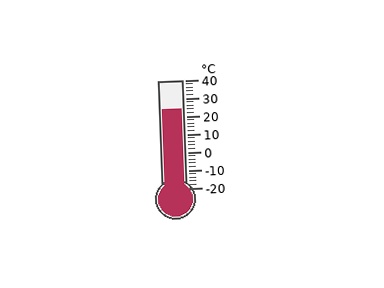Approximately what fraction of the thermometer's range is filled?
The thermometer is filled to approximately 75% of its range.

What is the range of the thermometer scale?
The thermometer scale ranges from -20°C to 40°C.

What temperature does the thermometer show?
The thermometer shows approximately 24°C.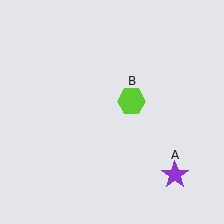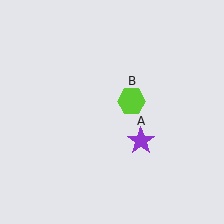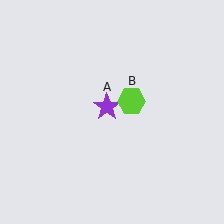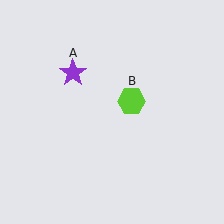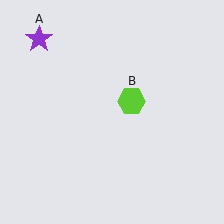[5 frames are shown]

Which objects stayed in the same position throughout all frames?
Lime hexagon (object B) remained stationary.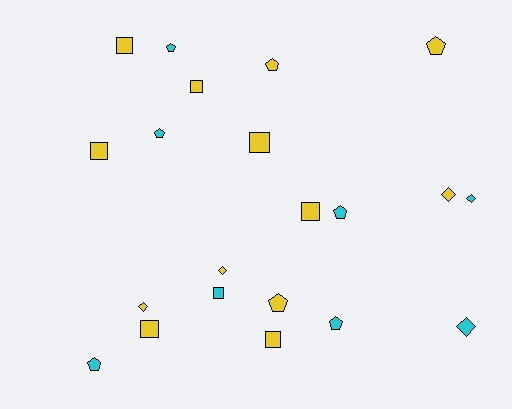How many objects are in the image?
There are 21 objects.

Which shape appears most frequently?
Pentagon, with 8 objects.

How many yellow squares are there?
There are 7 yellow squares.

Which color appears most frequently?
Yellow, with 13 objects.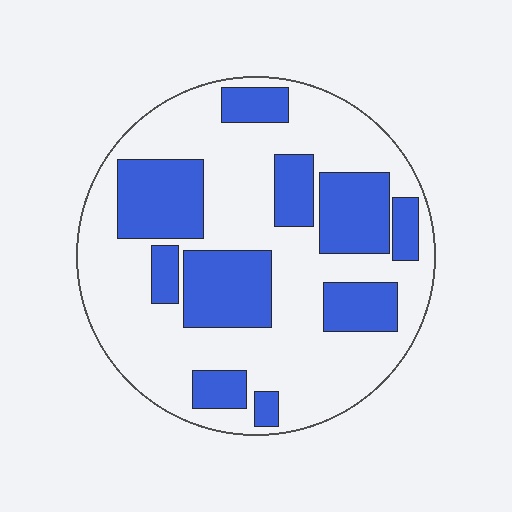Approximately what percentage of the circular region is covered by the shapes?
Approximately 35%.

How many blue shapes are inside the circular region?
10.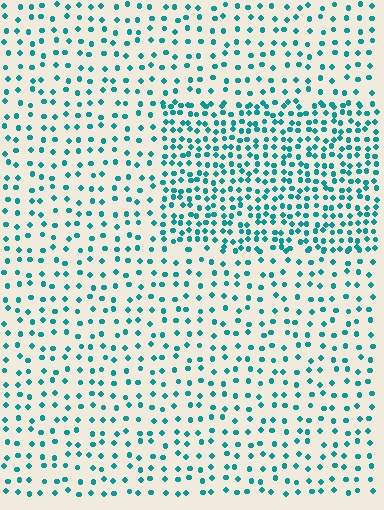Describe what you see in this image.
The image contains small teal elements arranged at two different densities. A rectangle-shaped region is visible where the elements are more densely packed than the surrounding area.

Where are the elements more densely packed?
The elements are more densely packed inside the rectangle boundary.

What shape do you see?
I see a rectangle.